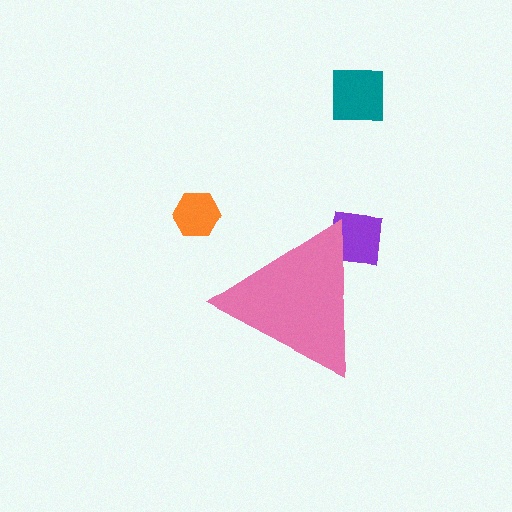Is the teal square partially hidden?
No, the teal square is fully visible.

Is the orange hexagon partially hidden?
No, the orange hexagon is fully visible.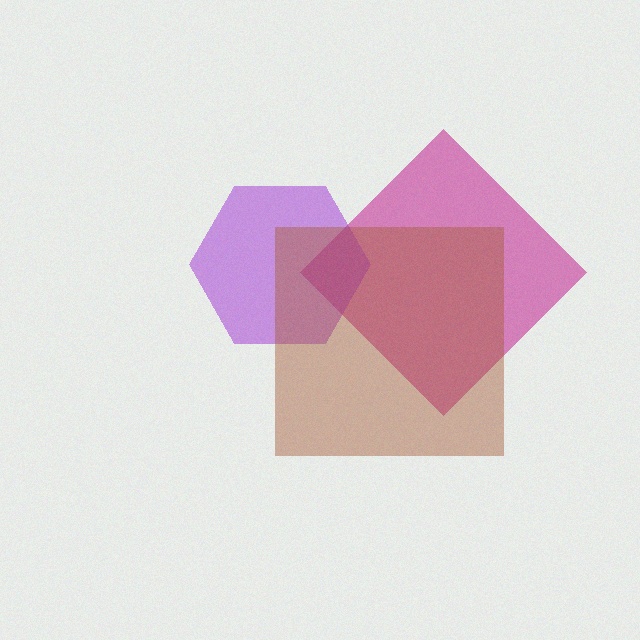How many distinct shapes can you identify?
There are 3 distinct shapes: a magenta diamond, a purple hexagon, a brown square.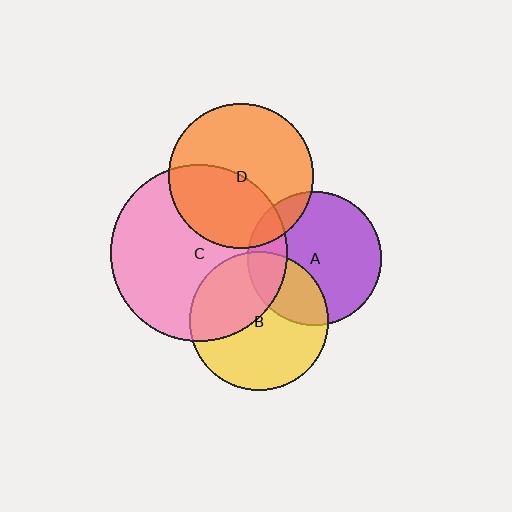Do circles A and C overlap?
Yes.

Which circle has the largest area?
Circle C (pink).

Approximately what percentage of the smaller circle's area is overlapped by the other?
Approximately 20%.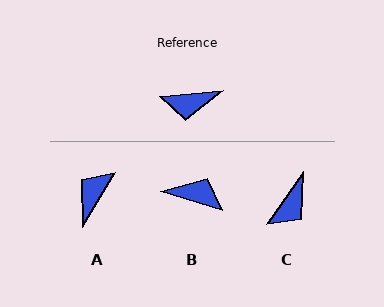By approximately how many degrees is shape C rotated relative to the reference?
Approximately 50 degrees counter-clockwise.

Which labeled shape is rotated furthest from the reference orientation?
B, about 157 degrees away.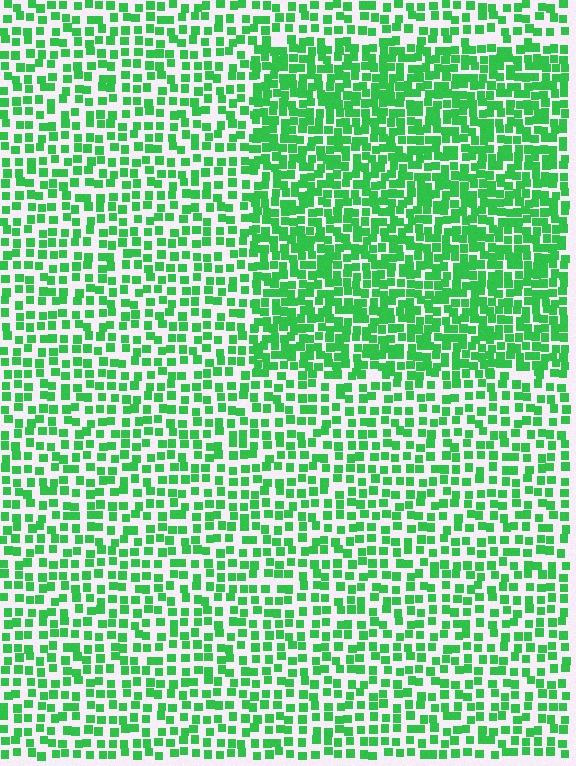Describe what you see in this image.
The image contains small green elements arranged at two different densities. A rectangle-shaped region is visible where the elements are more densely packed than the surrounding area.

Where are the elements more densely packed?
The elements are more densely packed inside the rectangle boundary.